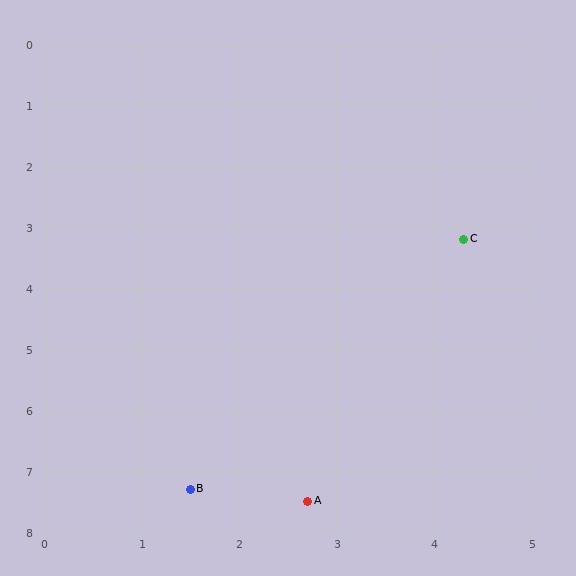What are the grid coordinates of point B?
Point B is at approximately (1.5, 7.3).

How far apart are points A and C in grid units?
Points A and C are about 4.6 grid units apart.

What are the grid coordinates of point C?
Point C is at approximately (4.3, 3.2).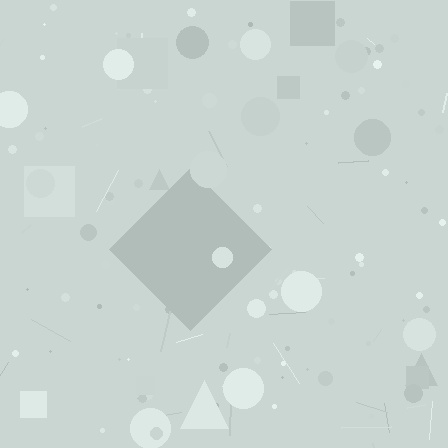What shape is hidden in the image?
A diamond is hidden in the image.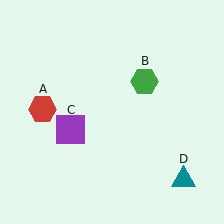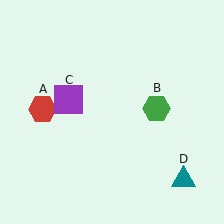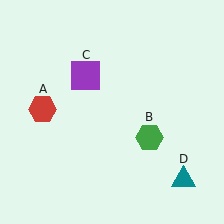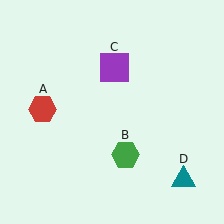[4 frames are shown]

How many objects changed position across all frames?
2 objects changed position: green hexagon (object B), purple square (object C).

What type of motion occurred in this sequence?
The green hexagon (object B), purple square (object C) rotated clockwise around the center of the scene.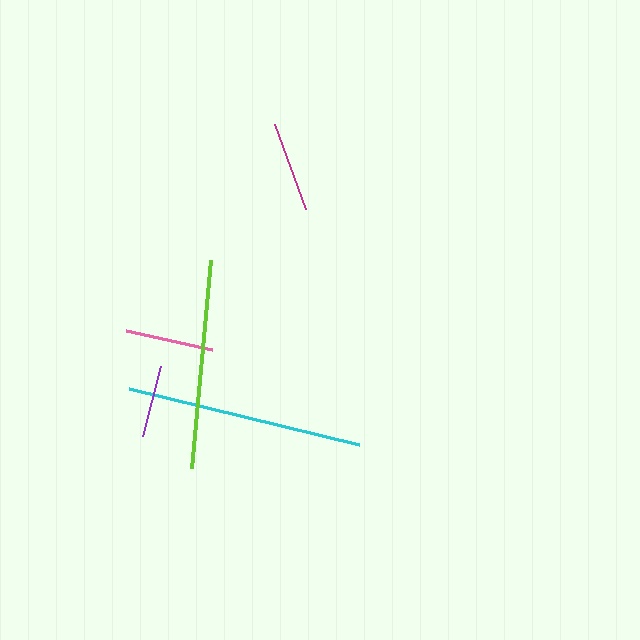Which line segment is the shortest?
The purple line is the shortest at approximately 72 pixels.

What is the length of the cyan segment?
The cyan segment is approximately 237 pixels long.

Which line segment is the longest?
The cyan line is the longest at approximately 237 pixels.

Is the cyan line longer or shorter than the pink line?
The cyan line is longer than the pink line.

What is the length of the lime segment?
The lime segment is approximately 209 pixels long.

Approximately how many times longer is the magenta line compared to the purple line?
The magenta line is approximately 1.3 times the length of the purple line.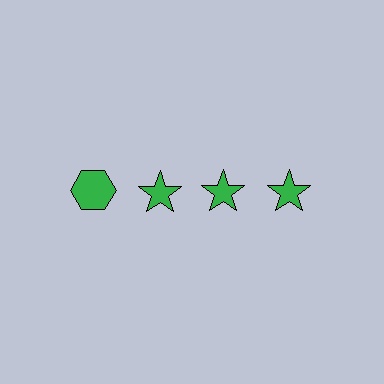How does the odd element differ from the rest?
It has a different shape: hexagon instead of star.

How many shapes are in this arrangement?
There are 4 shapes arranged in a grid pattern.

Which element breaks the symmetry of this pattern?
The green hexagon in the top row, leftmost column breaks the symmetry. All other shapes are green stars.